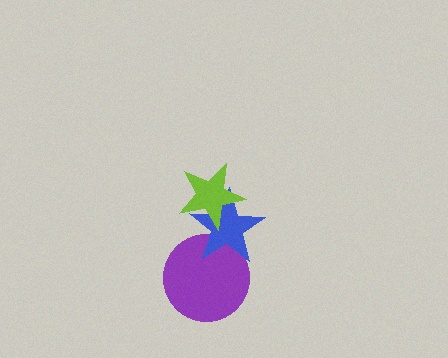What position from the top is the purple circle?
The purple circle is 3rd from the top.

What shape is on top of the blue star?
The lime star is on top of the blue star.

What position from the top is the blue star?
The blue star is 2nd from the top.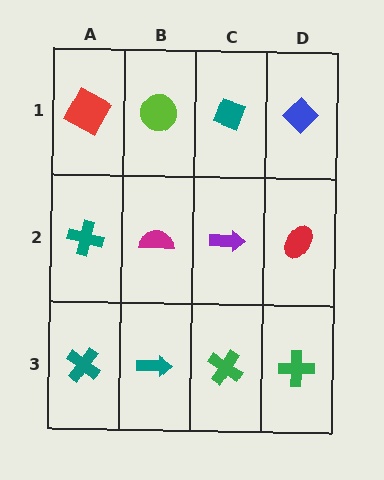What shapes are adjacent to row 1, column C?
A purple arrow (row 2, column C), a lime circle (row 1, column B), a blue diamond (row 1, column D).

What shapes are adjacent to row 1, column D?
A red ellipse (row 2, column D), a teal diamond (row 1, column C).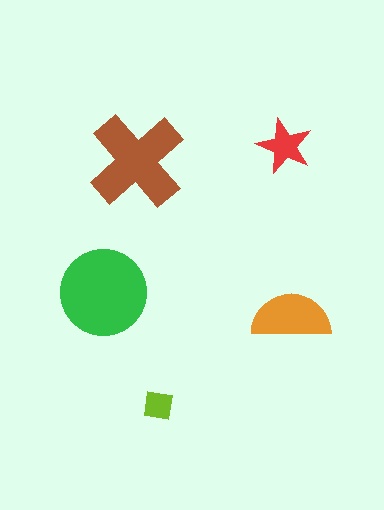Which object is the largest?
The green circle.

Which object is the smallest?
The lime square.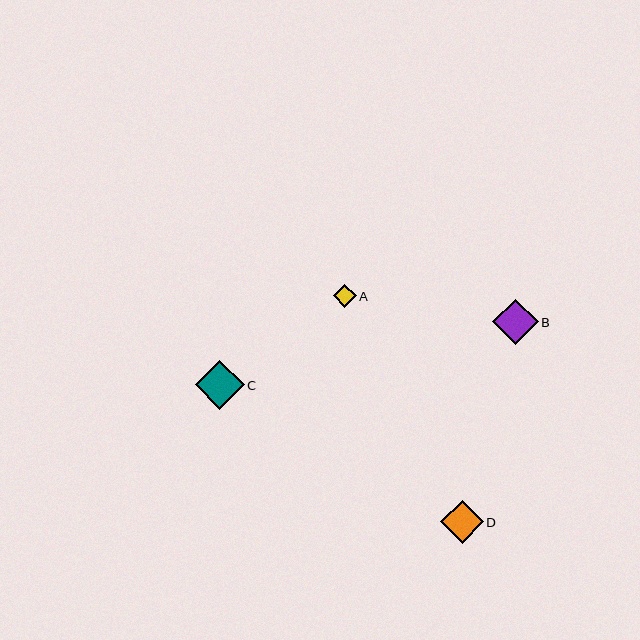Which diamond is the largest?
Diamond C is the largest with a size of approximately 49 pixels.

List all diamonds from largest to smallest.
From largest to smallest: C, B, D, A.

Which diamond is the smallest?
Diamond A is the smallest with a size of approximately 23 pixels.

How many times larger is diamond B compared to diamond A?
Diamond B is approximately 2.0 times the size of diamond A.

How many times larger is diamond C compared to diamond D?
Diamond C is approximately 1.1 times the size of diamond D.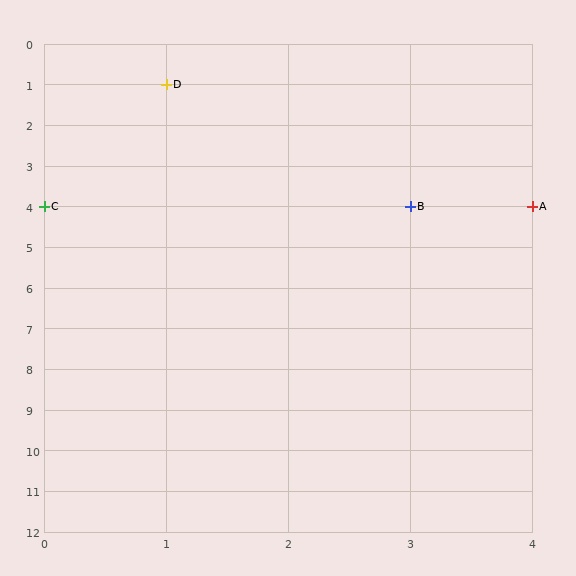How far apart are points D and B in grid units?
Points D and B are 2 columns and 3 rows apart (about 3.6 grid units diagonally).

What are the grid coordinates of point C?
Point C is at grid coordinates (0, 4).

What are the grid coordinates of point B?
Point B is at grid coordinates (3, 4).